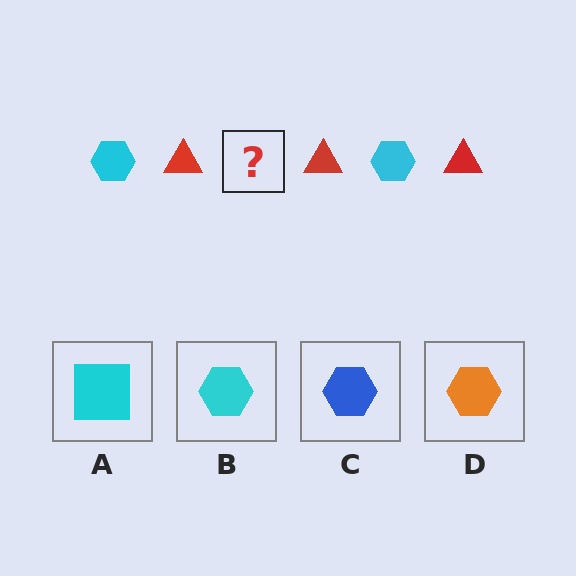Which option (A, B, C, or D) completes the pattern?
B.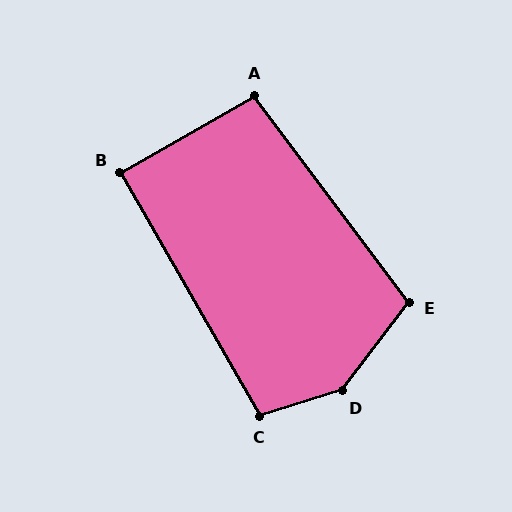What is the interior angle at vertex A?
Approximately 97 degrees (obtuse).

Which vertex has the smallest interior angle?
B, at approximately 90 degrees.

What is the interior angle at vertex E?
Approximately 106 degrees (obtuse).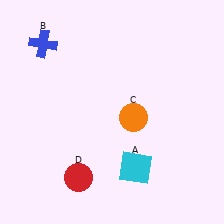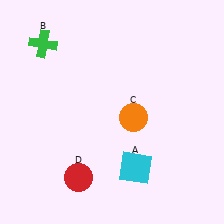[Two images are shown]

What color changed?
The cross (B) changed from blue in Image 1 to green in Image 2.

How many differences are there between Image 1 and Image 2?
There is 1 difference between the two images.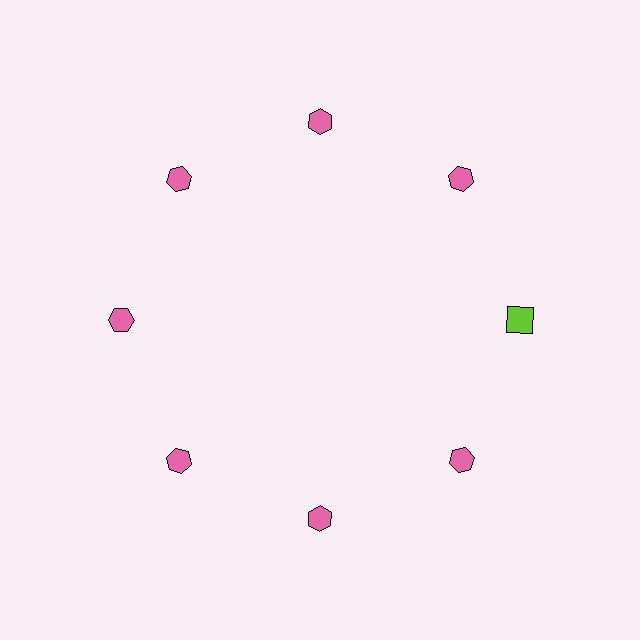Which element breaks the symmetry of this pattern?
The lime square at roughly the 3 o'clock position breaks the symmetry. All other shapes are pink hexagons.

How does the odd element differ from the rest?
It differs in both color (lime instead of pink) and shape (square instead of hexagon).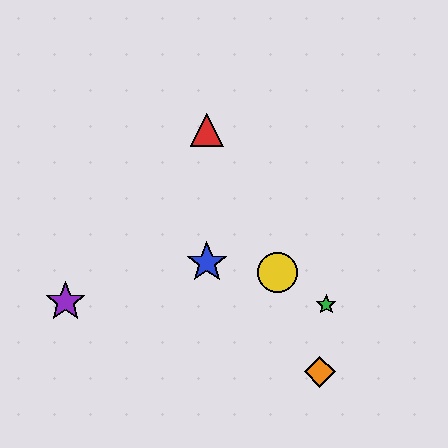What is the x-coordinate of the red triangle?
The red triangle is at x≈207.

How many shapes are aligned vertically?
2 shapes (the red triangle, the blue star) are aligned vertically.